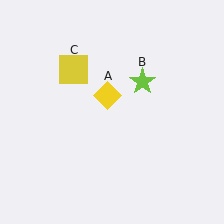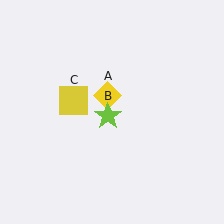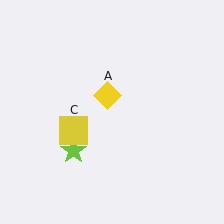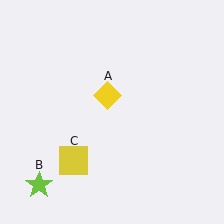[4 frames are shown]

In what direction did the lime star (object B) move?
The lime star (object B) moved down and to the left.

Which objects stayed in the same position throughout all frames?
Yellow diamond (object A) remained stationary.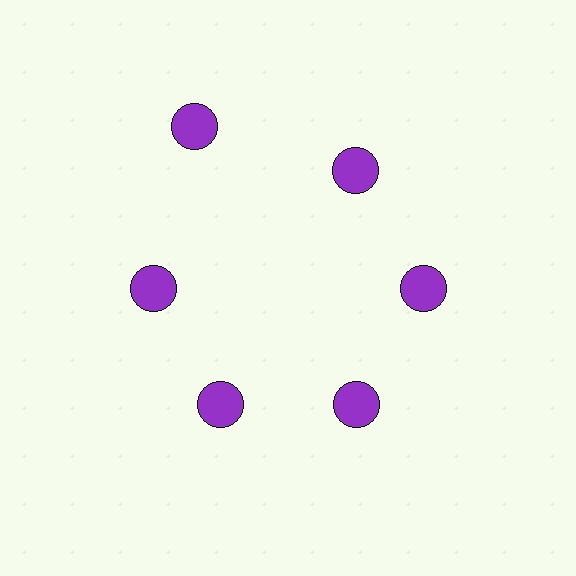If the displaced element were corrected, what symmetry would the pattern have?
It would have 6-fold rotational symmetry — the pattern would map onto itself every 60 degrees.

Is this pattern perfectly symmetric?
No. The 6 purple circles are arranged in a ring, but one element near the 11 o'clock position is pushed outward from the center, breaking the 6-fold rotational symmetry.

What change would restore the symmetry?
The symmetry would be restored by moving it inward, back onto the ring so that all 6 circles sit at equal angles and equal distance from the center.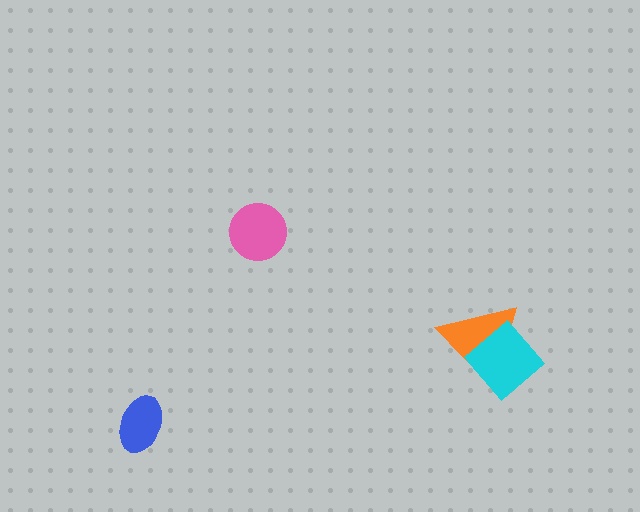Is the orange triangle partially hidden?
Yes, it is partially covered by another shape.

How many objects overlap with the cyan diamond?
1 object overlaps with the cyan diamond.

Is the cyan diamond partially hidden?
No, no other shape covers it.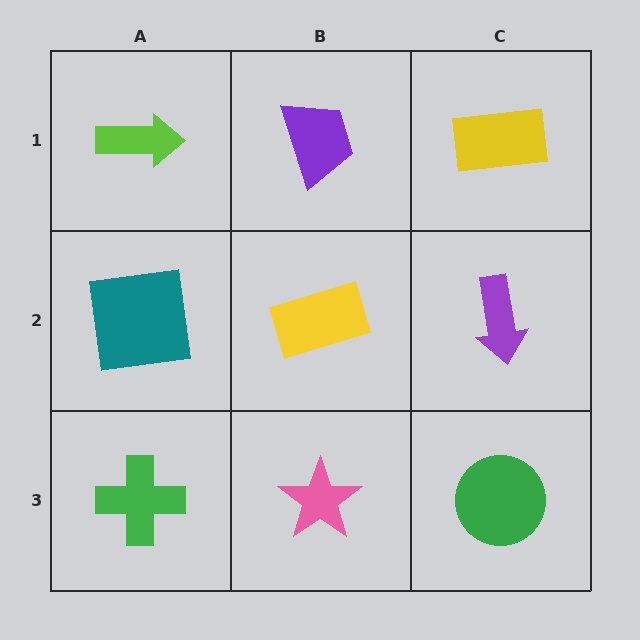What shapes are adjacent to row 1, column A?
A teal square (row 2, column A), a purple trapezoid (row 1, column B).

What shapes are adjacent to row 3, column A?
A teal square (row 2, column A), a pink star (row 3, column B).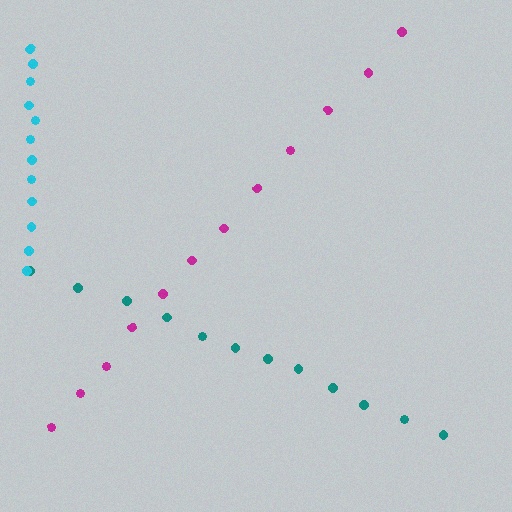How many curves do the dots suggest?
There are 3 distinct paths.